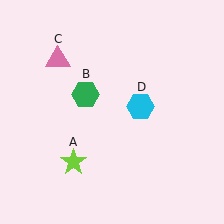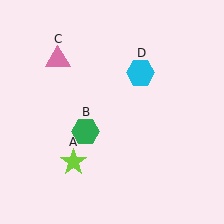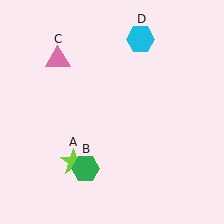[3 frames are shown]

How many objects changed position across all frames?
2 objects changed position: green hexagon (object B), cyan hexagon (object D).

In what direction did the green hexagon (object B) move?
The green hexagon (object B) moved down.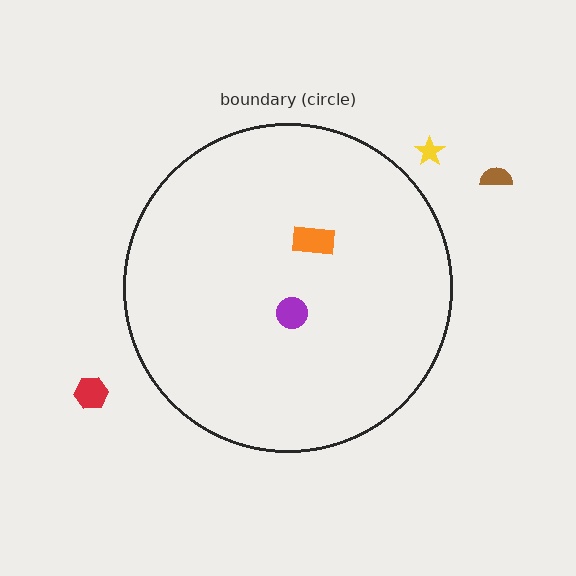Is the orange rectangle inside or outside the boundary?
Inside.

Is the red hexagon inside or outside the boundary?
Outside.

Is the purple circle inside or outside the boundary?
Inside.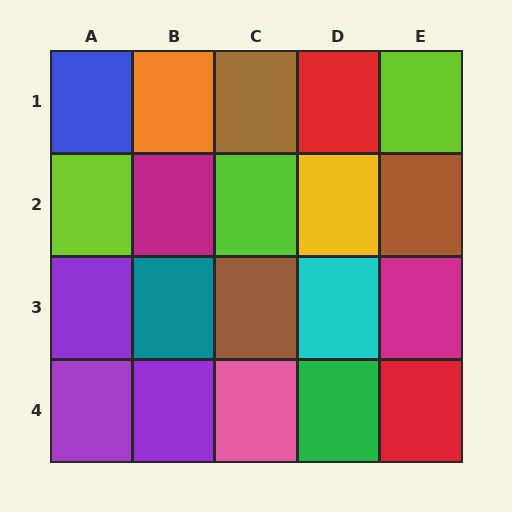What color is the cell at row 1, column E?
Lime.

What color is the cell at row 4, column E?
Red.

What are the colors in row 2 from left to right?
Lime, magenta, lime, yellow, brown.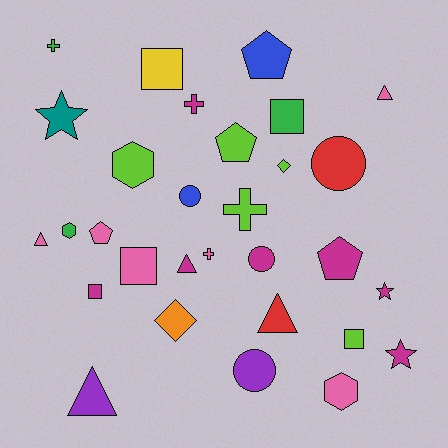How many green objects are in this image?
There are 3 green objects.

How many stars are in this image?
There are 3 stars.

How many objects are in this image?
There are 30 objects.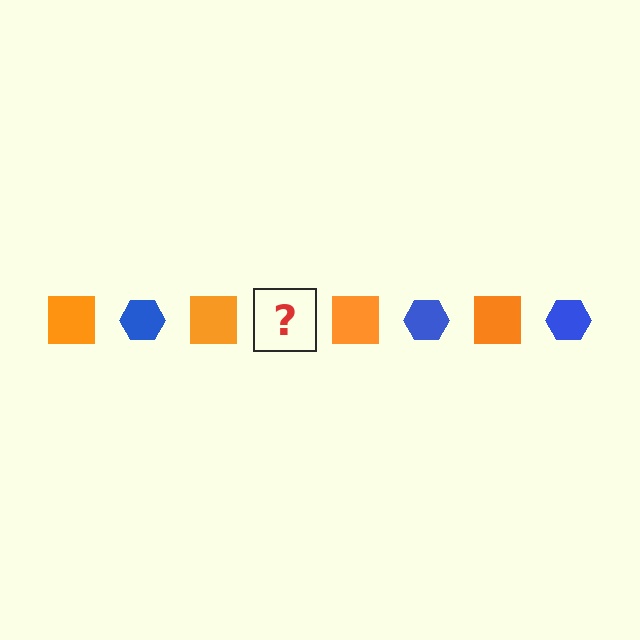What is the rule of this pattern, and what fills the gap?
The rule is that the pattern alternates between orange square and blue hexagon. The gap should be filled with a blue hexagon.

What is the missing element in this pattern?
The missing element is a blue hexagon.